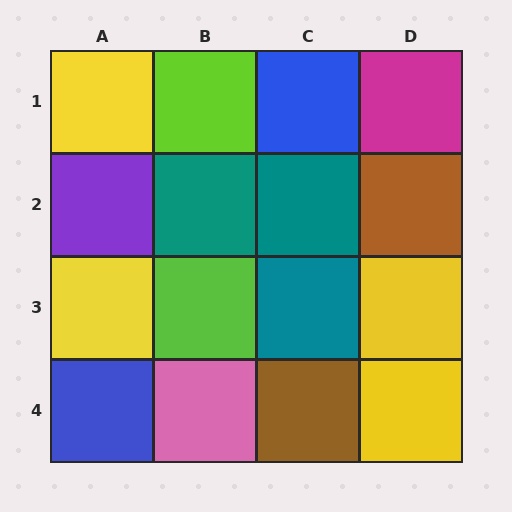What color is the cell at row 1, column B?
Lime.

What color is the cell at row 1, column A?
Yellow.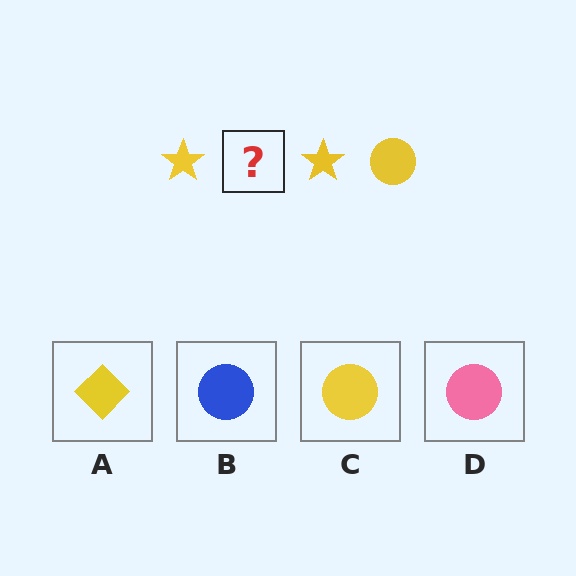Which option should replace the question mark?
Option C.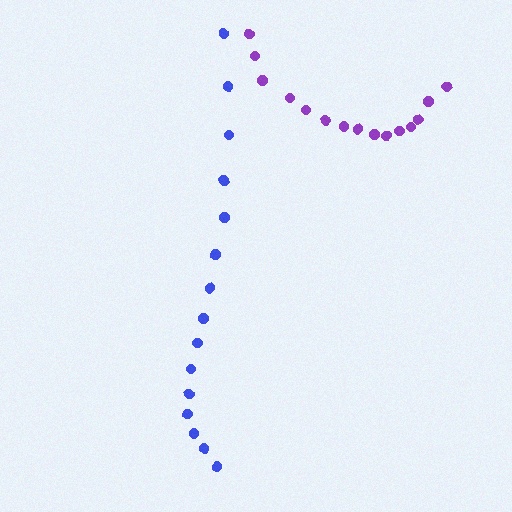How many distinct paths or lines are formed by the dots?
There are 2 distinct paths.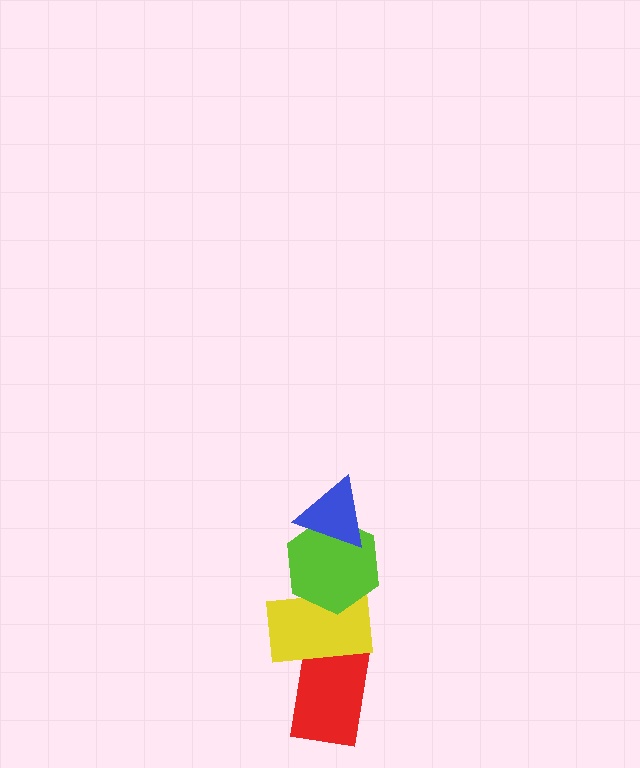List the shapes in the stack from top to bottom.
From top to bottom: the blue triangle, the lime hexagon, the yellow rectangle, the red rectangle.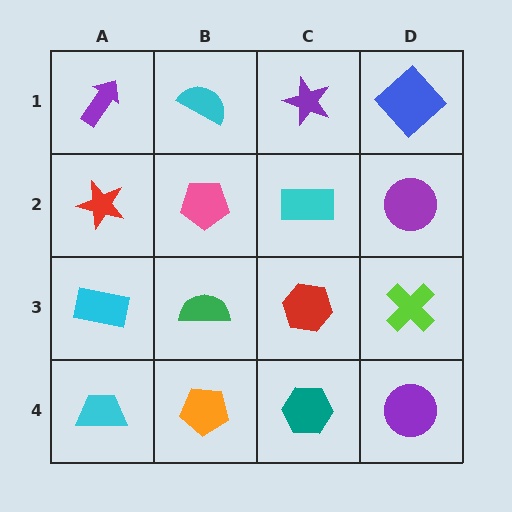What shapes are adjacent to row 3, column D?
A purple circle (row 2, column D), a purple circle (row 4, column D), a red hexagon (row 3, column C).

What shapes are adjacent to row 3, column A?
A red star (row 2, column A), a cyan trapezoid (row 4, column A), a green semicircle (row 3, column B).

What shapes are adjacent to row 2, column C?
A purple star (row 1, column C), a red hexagon (row 3, column C), a pink pentagon (row 2, column B), a purple circle (row 2, column D).